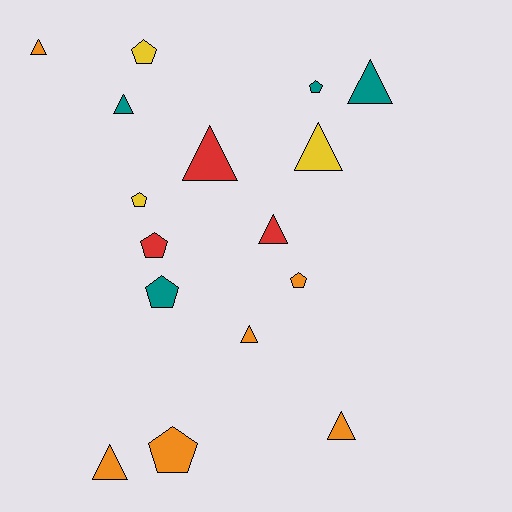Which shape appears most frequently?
Triangle, with 9 objects.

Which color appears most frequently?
Orange, with 6 objects.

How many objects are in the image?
There are 16 objects.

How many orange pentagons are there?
There are 2 orange pentagons.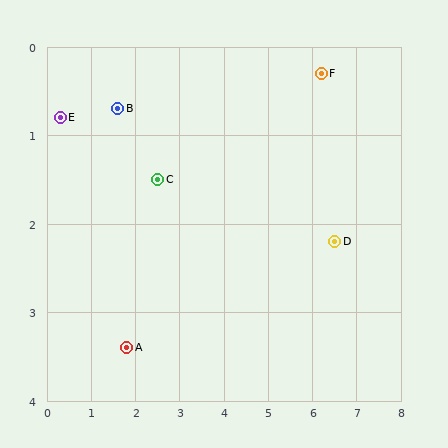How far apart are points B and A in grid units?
Points B and A are about 2.7 grid units apart.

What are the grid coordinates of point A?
Point A is at approximately (1.8, 3.4).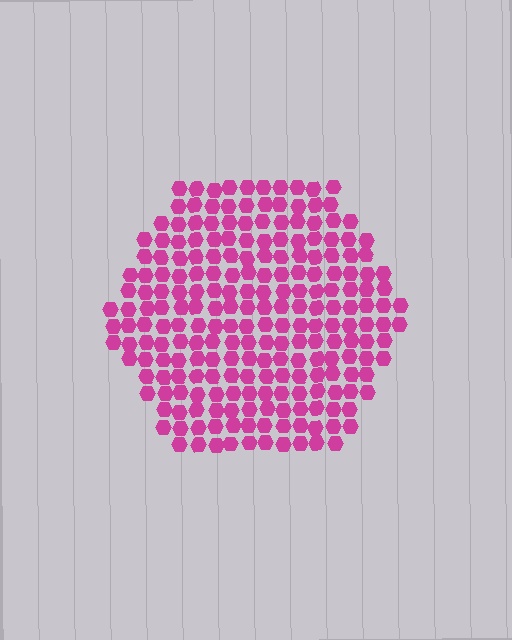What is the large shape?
The large shape is a hexagon.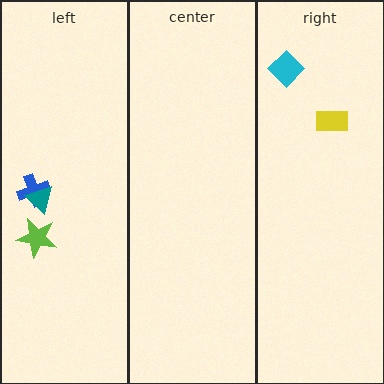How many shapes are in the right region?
2.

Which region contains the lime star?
The left region.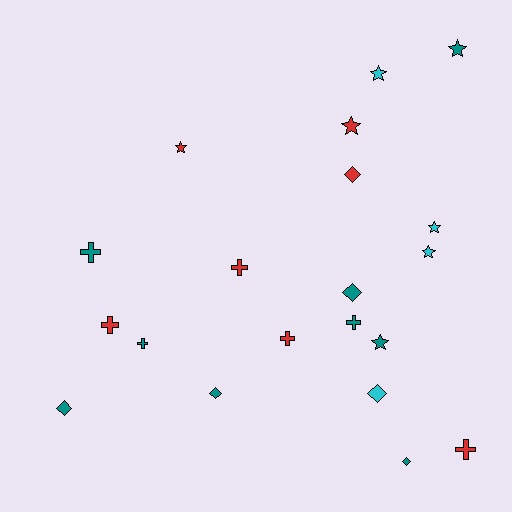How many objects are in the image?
There are 20 objects.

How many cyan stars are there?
There are 3 cyan stars.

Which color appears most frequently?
Teal, with 9 objects.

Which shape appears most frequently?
Star, with 7 objects.